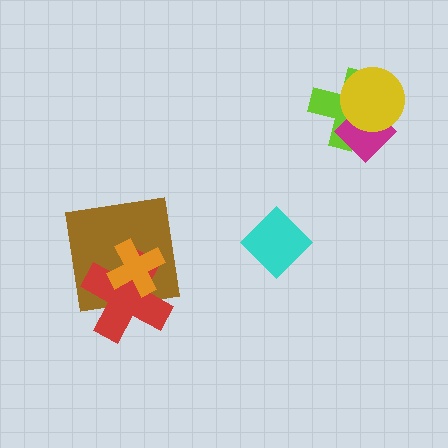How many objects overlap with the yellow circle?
2 objects overlap with the yellow circle.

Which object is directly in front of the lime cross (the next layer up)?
The magenta diamond is directly in front of the lime cross.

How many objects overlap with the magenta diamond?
2 objects overlap with the magenta diamond.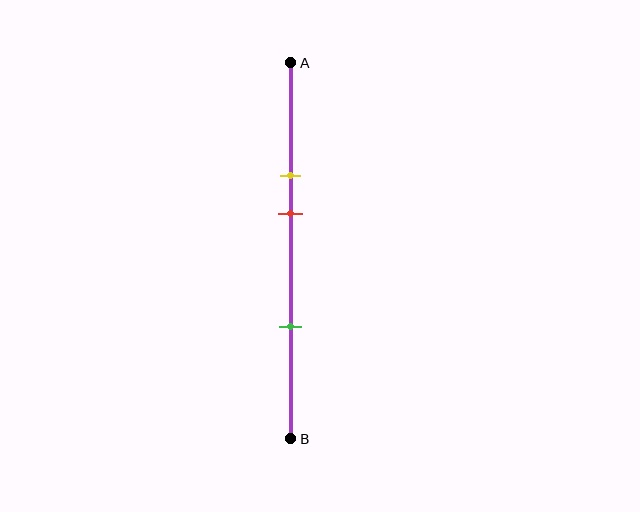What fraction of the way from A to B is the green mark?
The green mark is approximately 70% (0.7) of the way from A to B.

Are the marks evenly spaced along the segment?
No, the marks are not evenly spaced.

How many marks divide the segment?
There are 3 marks dividing the segment.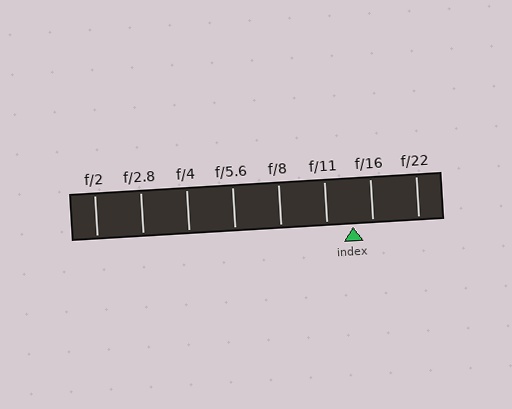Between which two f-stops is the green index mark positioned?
The index mark is between f/11 and f/16.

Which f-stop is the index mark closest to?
The index mark is closest to f/16.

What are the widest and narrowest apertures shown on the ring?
The widest aperture shown is f/2 and the narrowest is f/22.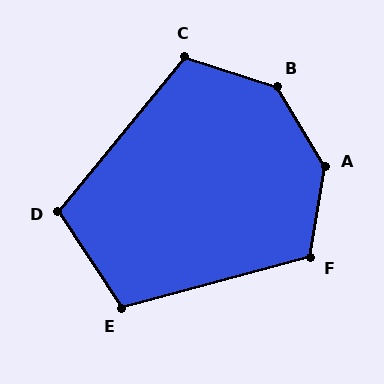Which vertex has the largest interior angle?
A, at approximately 140 degrees.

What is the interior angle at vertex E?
Approximately 109 degrees (obtuse).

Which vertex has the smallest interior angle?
D, at approximately 107 degrees.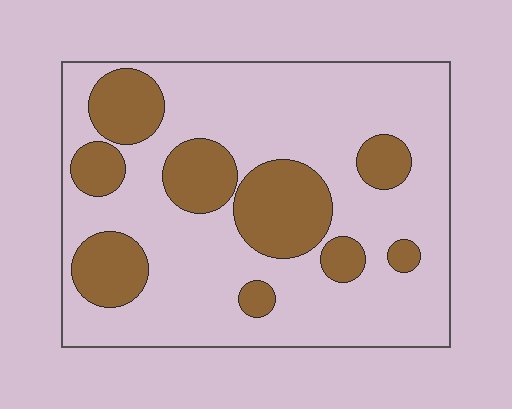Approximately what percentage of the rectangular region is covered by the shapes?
Approximately 25%.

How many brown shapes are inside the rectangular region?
9.